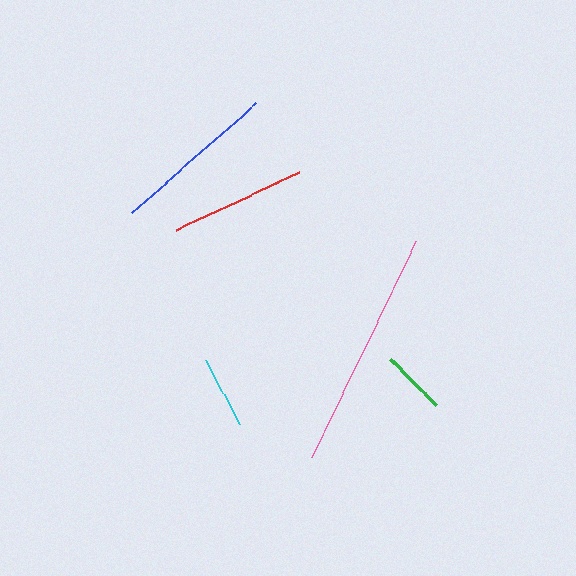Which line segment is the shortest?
The green line is the shortest at approximately 66 pixels.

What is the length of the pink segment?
The pink segment is approximately 240 pixels long.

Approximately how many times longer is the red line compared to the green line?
The red line is approximately 2.1 times the length of the green line.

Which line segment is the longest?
The pink line is the longest at approximately 240 pixels.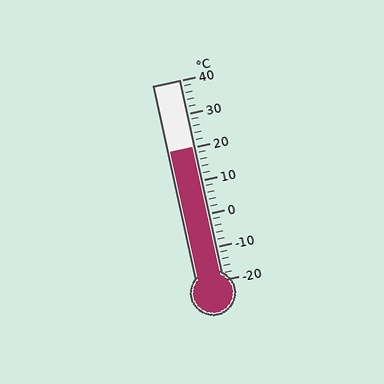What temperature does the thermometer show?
The thermometer shows approximately 20°C.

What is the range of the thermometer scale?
The thermometer scale ranges from -20°C to 40°C.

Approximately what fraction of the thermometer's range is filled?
The thermometer is filled to approximately 65% of its range.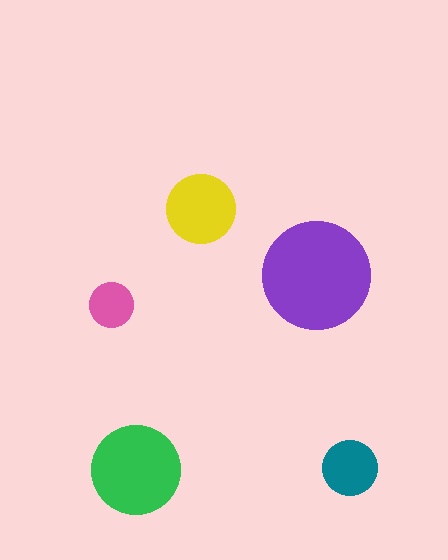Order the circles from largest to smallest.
the purple one, the green one, the yellow one, the teal one, the pink one.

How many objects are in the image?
There are 5 objects in the image.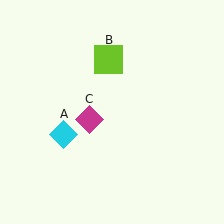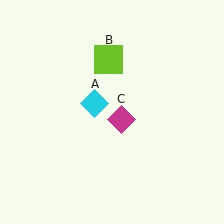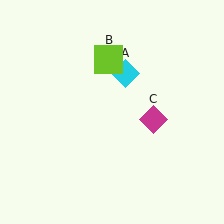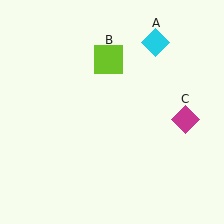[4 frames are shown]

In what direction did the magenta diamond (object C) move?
The magenta diamond (object C) moved right.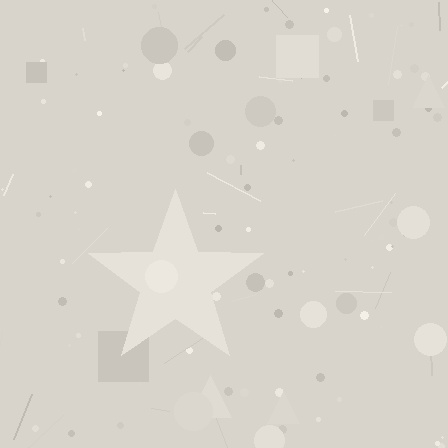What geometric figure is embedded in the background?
A star is embedded in the background.